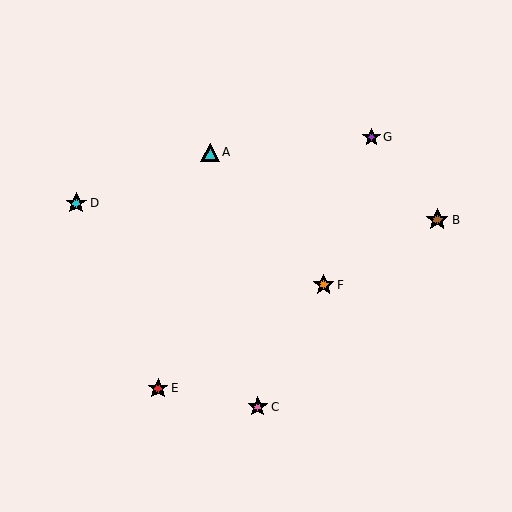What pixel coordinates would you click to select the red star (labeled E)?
Click at (158, 388) to select the red star E.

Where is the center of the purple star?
The center of the purple star is at (371, 137).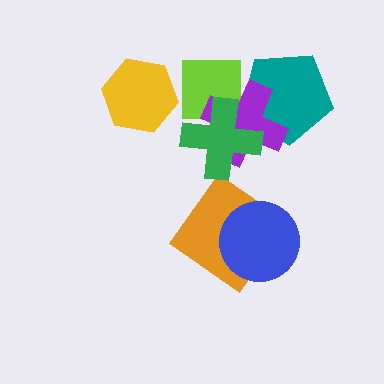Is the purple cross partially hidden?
Yes, it is partially covered by another shape.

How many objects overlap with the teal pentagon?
2 objects overlap with the teal pentagon.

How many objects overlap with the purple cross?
3 objects overlap with the purple cross.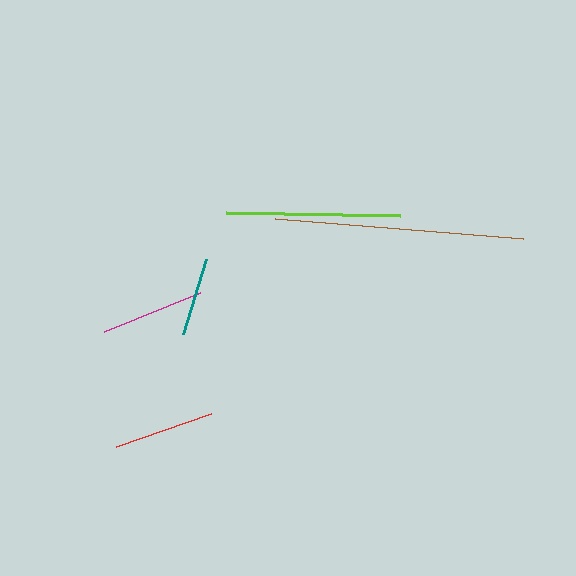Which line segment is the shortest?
The teal line is the shortest at approximately 79 pixels.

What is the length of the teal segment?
The teal segment is approximately 79 pixels long.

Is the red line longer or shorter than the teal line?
The red line is longer than the teal line.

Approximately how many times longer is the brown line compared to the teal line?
The brown line is approximately 3.1 times the length of the teal line.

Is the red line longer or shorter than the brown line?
The brown line is longer than the red line.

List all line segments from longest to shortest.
From longest to shortest: brown, lime, magenta, red, teal.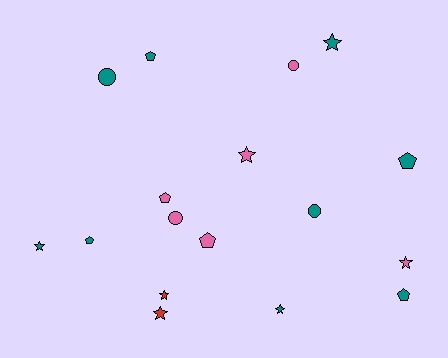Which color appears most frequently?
Teal, with 9 objects.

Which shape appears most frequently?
Star, with 7 objects.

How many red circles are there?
There are no red circles.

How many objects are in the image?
There are 17 objects.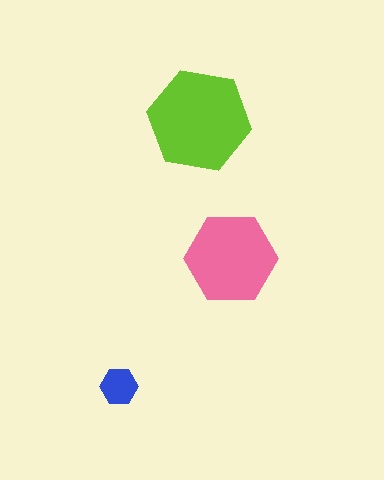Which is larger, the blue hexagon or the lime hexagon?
The lime one.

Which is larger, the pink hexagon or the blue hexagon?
The pink one.